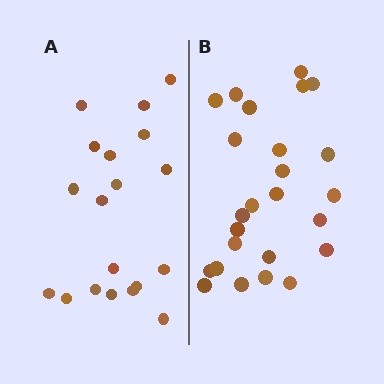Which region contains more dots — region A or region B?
Region B (the right region) has more dots.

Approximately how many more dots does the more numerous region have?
Region B has about 6 more dots than region A.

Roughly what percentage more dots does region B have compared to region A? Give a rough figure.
About 30% more.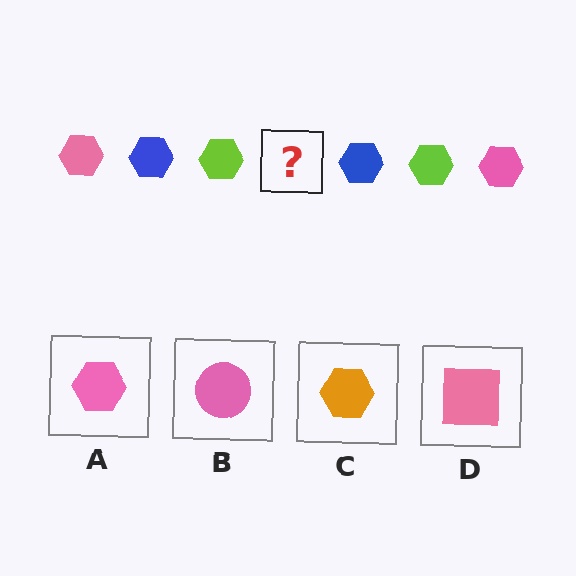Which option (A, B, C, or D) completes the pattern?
A.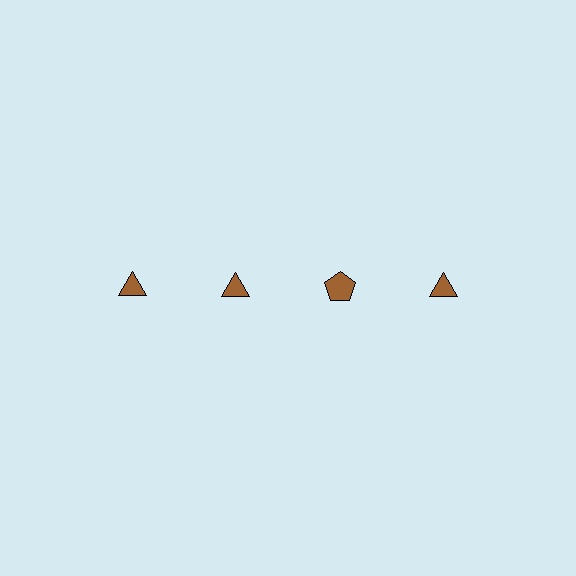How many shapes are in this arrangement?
There are 4 shapes arranged in a grid pattern.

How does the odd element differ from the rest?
It has a different shape: pentagon instead of triangle.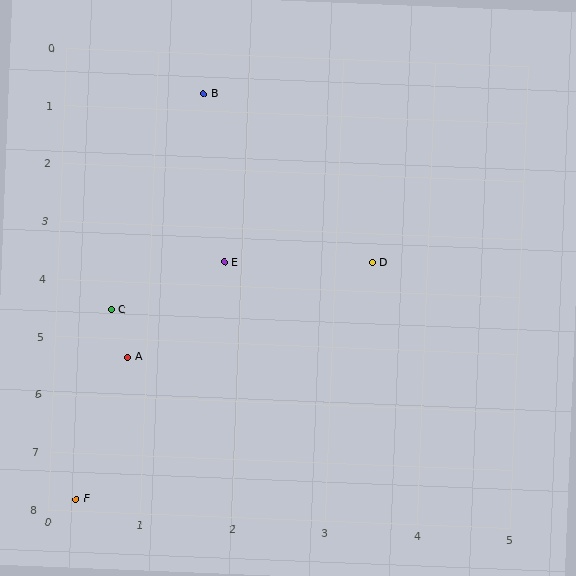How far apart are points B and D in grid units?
Points B and D are about 3.4 grid units apart.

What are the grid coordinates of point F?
Point F is at approximately (0.3, 7.8).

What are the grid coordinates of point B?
Point B is at approximately (1.5, 0.7).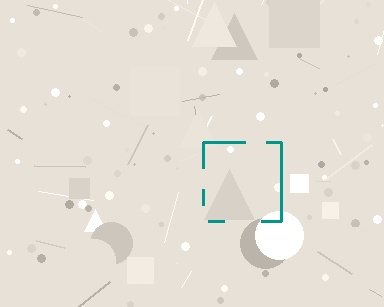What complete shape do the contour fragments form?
The contour fragments form a square.